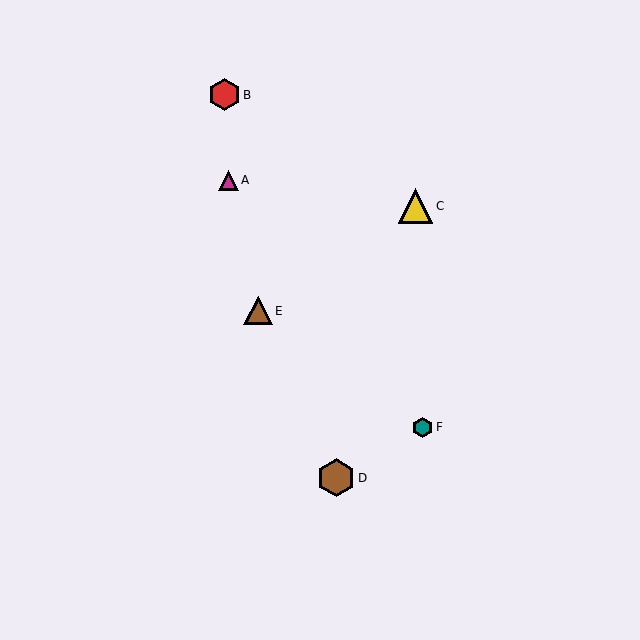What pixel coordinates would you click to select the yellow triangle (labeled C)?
Click at (416, 206) to select the yellow triangle C.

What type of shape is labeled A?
Shape A is a magenta triangle.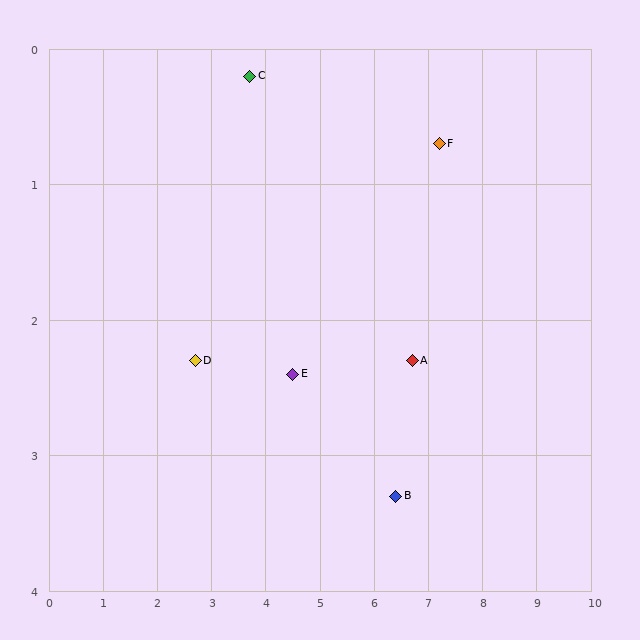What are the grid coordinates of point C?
Point C is at approximately (3.7, 0.2).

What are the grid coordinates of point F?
Point F is at approximately (7.2, 0.7).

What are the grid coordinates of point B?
Point B is at approximately (6.4, 3.3).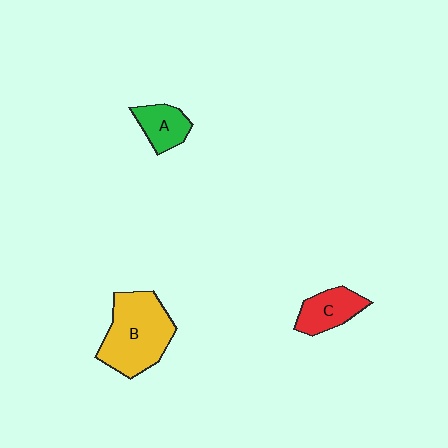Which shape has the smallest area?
Shape A (green).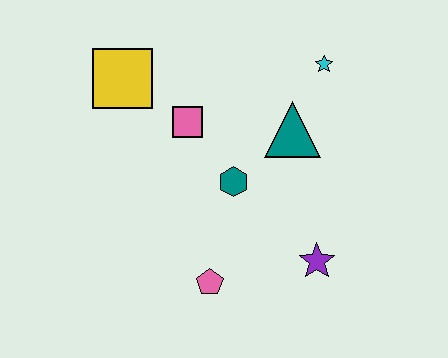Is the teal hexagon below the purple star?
No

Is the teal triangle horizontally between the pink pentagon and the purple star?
Yes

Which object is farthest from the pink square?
The purple star is farthest from the pink square.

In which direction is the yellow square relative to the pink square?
The yellow square is to the left of the pink square.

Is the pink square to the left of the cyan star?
Yes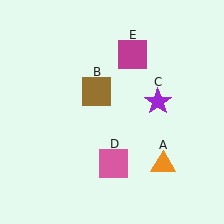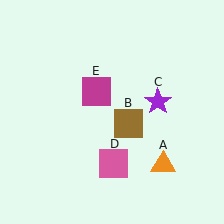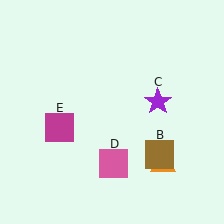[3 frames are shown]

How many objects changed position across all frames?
2 objects changed position: brown square (object B), magenta square (object E).